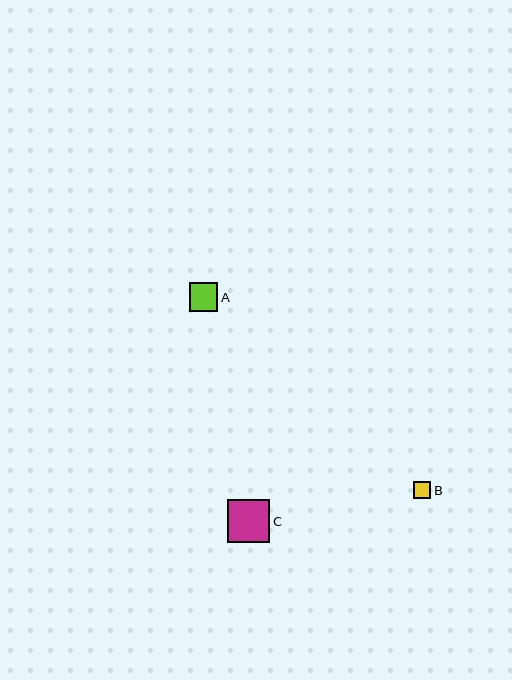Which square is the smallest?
Square B is the smallest with a size of approximately 17 pixels.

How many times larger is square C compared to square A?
Square C is approximately 1.5 times the size of square A.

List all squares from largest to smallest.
From largest to smallest: C, A, B.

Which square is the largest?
Square C is the largest with a size of approximately 43 pixels.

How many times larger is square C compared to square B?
Square C is approximately 2.5 times the size of square B.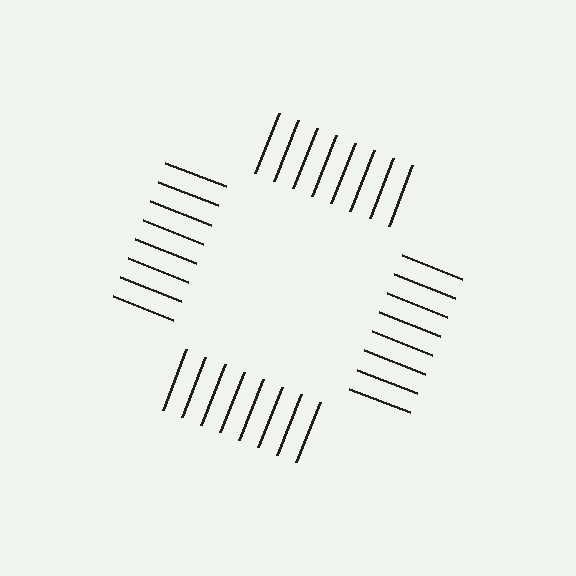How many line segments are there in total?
32 — 8 along each of the 4 edges.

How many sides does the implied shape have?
4 sides — the line-ends trace a square.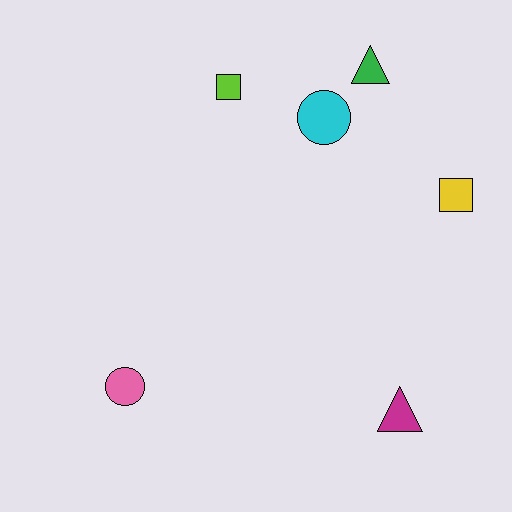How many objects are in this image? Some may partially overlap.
There are 6 objects.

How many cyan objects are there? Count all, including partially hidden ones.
There is 1 cyan object.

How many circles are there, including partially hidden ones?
There are 2 circles.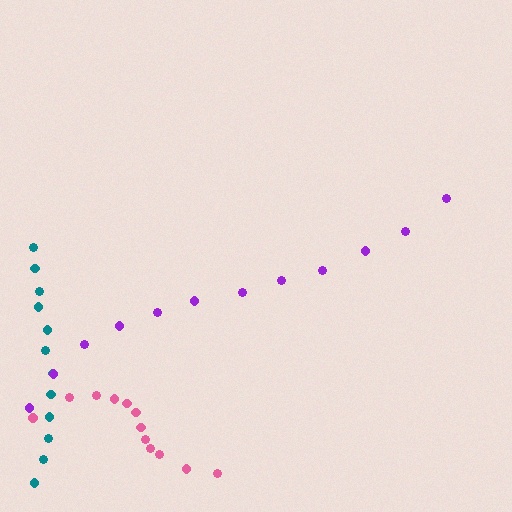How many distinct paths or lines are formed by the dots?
There are 3 distinct paths.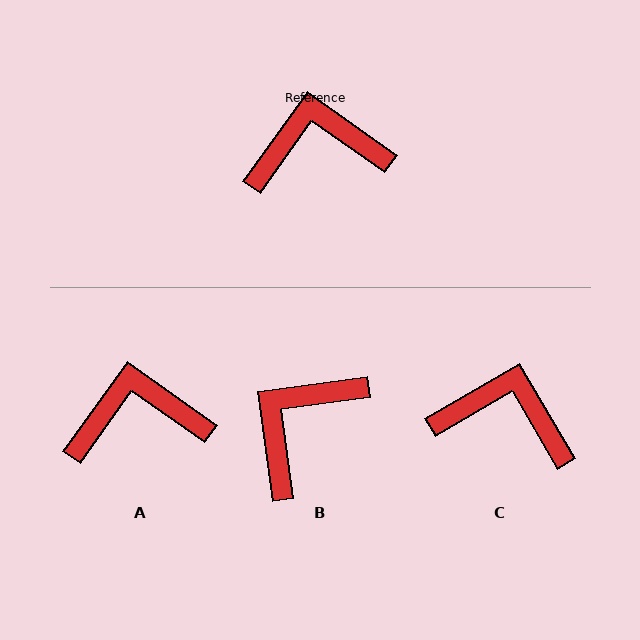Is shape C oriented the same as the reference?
No, it is off by about 24 degrees.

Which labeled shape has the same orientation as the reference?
A.